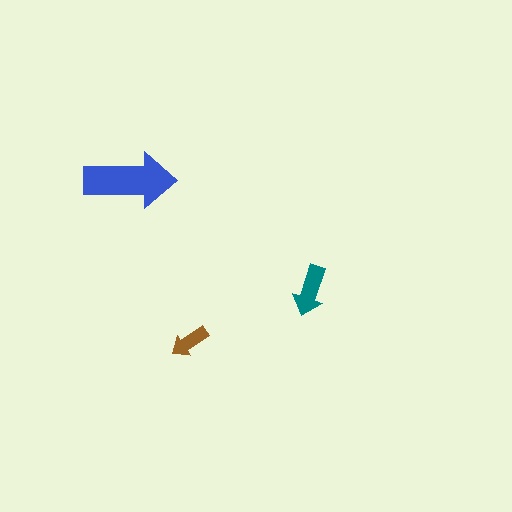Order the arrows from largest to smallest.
the blue one, the teal one, the brown one.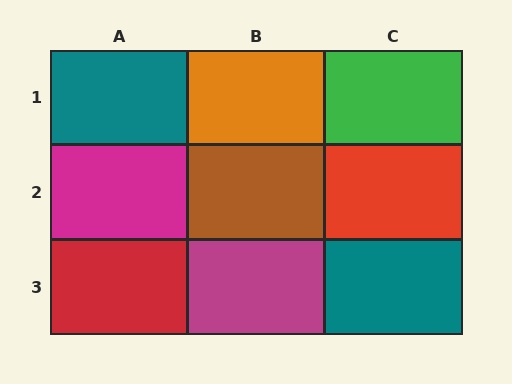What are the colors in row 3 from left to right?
Red, magenta, teal.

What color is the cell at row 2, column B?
Brown.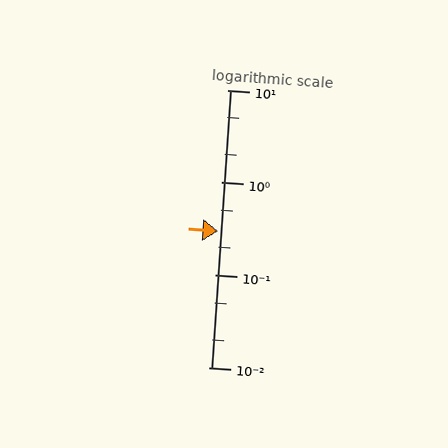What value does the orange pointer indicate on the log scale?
The pointer indicates approximately 0.3.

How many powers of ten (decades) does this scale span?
The scale spans 3 decades, from 0.01 to 10.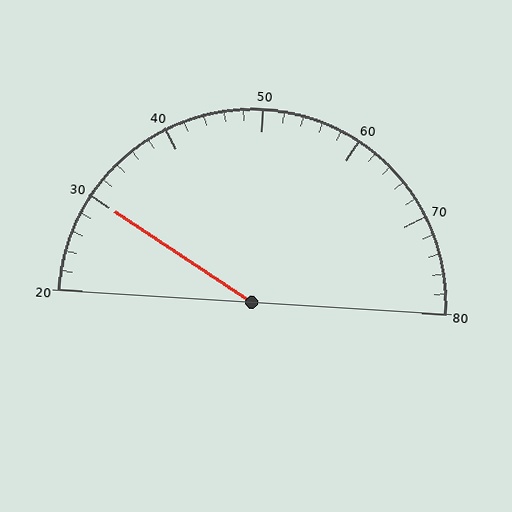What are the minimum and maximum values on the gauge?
The gauge ranges from 20 to 80.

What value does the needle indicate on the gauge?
The needle indicates approximately 30.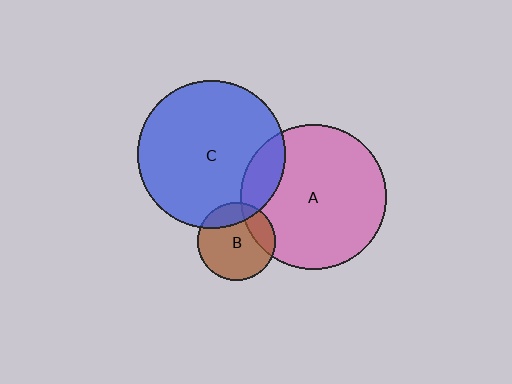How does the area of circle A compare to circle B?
Approximately 3.5 times.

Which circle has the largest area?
Circle C (blue).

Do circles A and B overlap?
Yes.